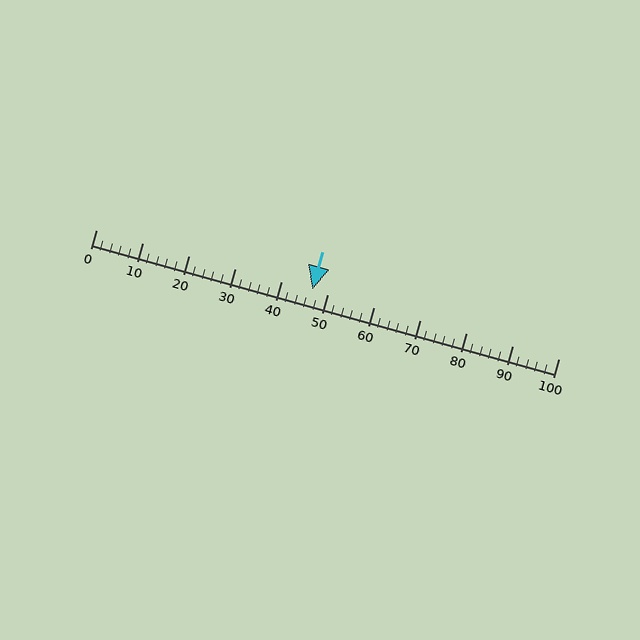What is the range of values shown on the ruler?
The ruler shows values from 0 to 100.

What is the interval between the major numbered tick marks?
The major tick marks are spaced 10 units apart.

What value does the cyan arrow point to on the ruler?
The cyan arrow points to approximately 47.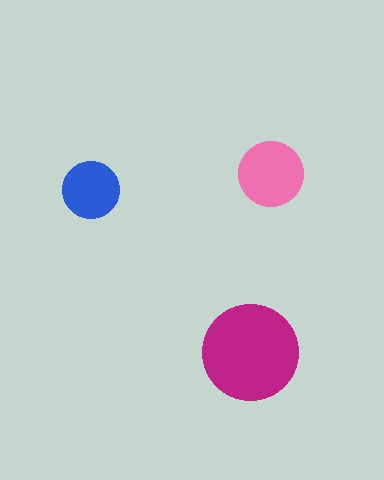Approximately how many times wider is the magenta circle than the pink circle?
About 1.5 times wider.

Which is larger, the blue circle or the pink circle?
The pink one.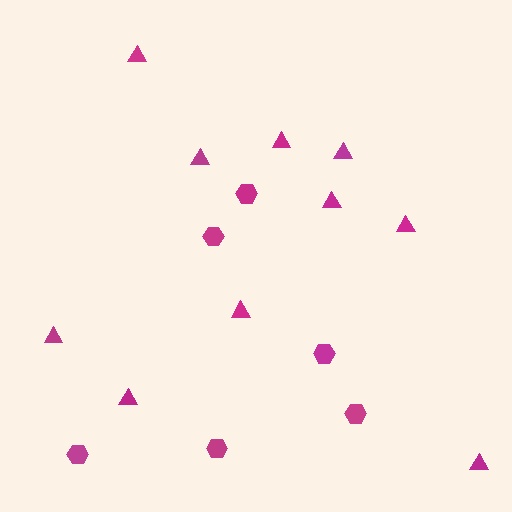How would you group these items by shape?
There are 2 groups: one group of hexagons (6) and one group of triangles (10).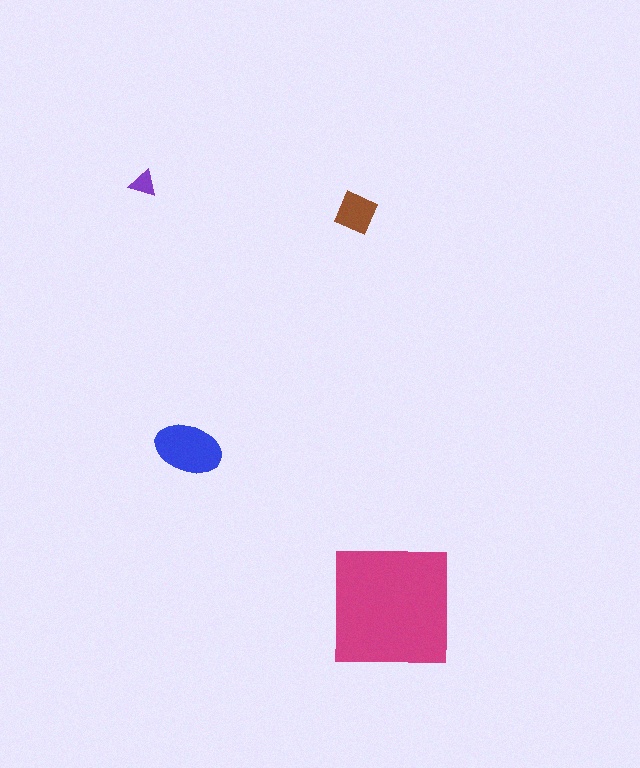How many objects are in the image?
There are 4 objects in the image.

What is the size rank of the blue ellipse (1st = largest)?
2nd.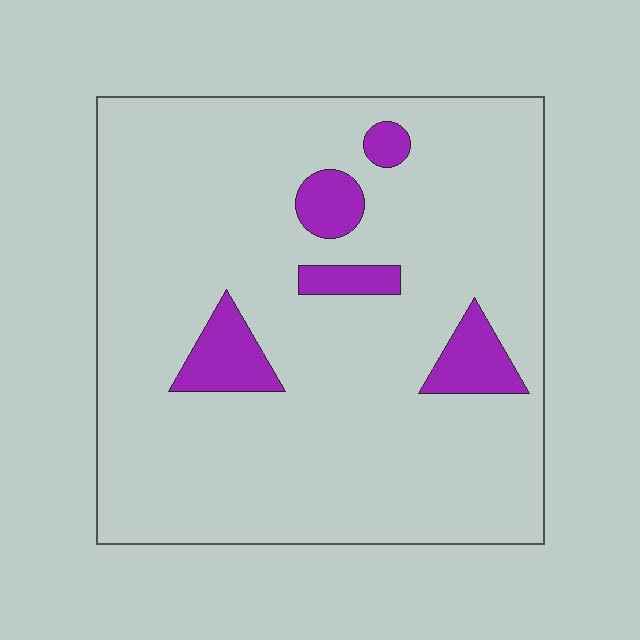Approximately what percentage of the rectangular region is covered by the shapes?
Approximately 10%.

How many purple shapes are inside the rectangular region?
5.